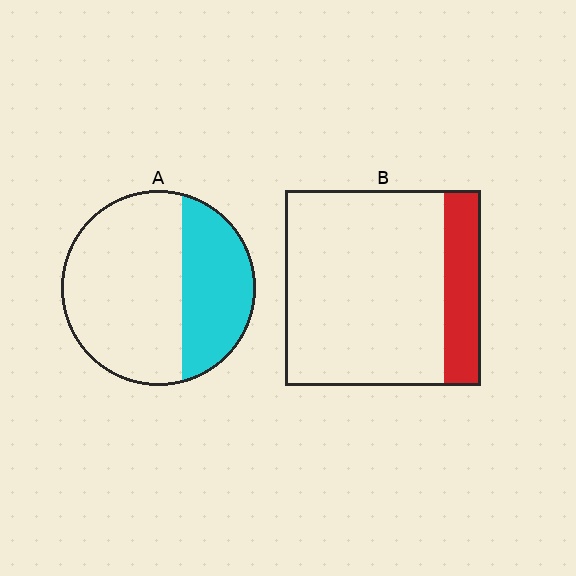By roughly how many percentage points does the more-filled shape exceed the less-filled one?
By roughly 15 percentage points (A over B).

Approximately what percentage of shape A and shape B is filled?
A is approximately 35% and B is approximately 20%.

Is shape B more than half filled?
No.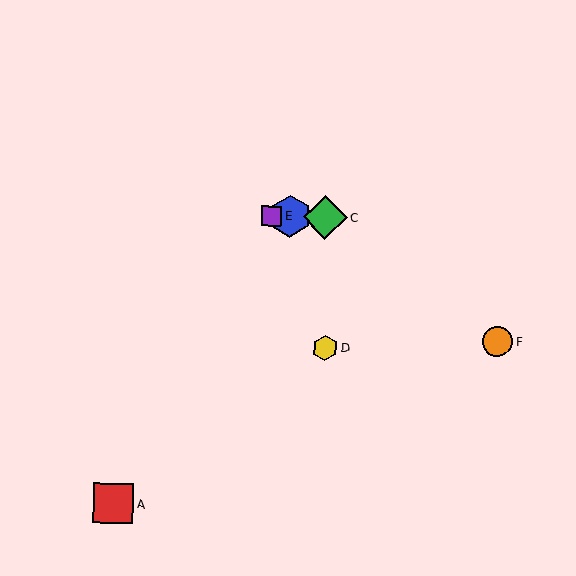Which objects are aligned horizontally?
Objects B, C, E are aligned horizontally.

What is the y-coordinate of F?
Object F is at y≈341.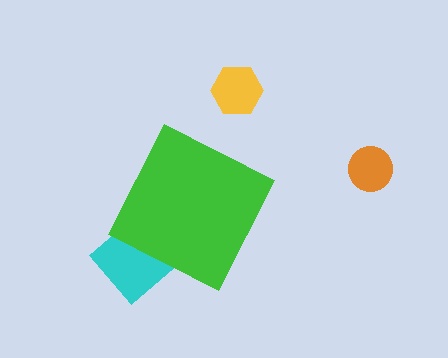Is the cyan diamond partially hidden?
Yes, the cyan diamond is partially hidden behind the green diamond.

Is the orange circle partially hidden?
No, the orange circle is fully visible.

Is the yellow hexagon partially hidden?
No, the yellow hexagon is fully visible.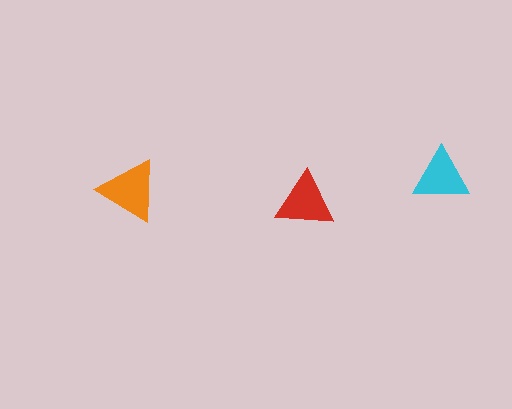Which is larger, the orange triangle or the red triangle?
The orange one.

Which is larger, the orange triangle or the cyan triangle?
The orange one.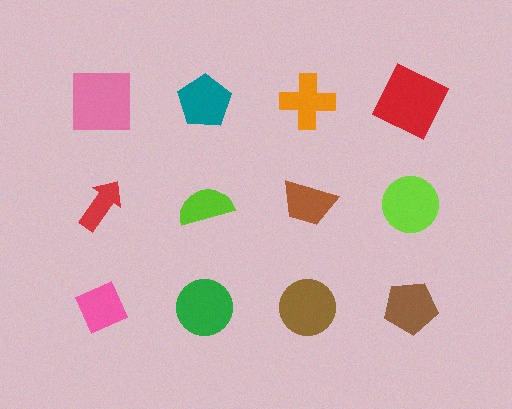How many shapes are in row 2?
4 shapes.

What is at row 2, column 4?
A lime circle.